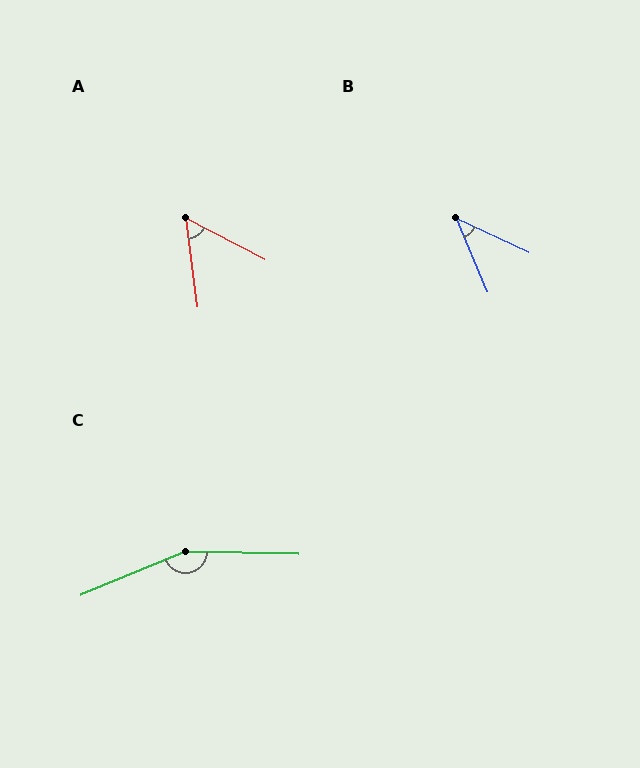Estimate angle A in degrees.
Approximately 55 degrees.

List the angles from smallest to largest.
B (41°), A (55°), C (156°).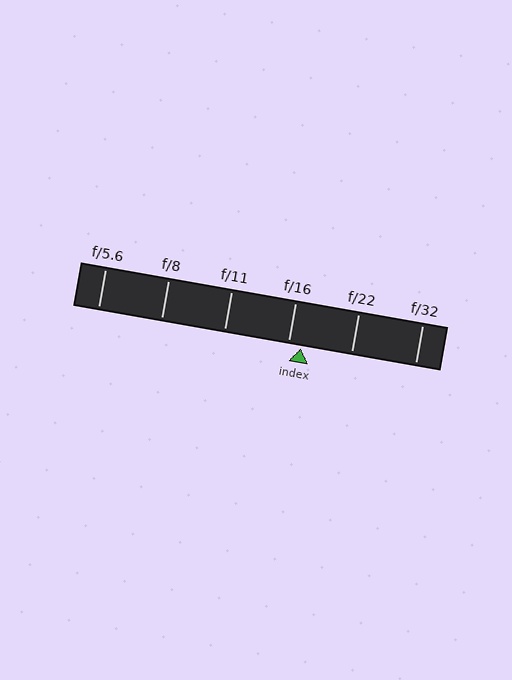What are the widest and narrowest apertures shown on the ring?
The widest aperture shown is f/5.6 and the narrowest is f/32.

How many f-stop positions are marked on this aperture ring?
There are 6 f-stop positions marked.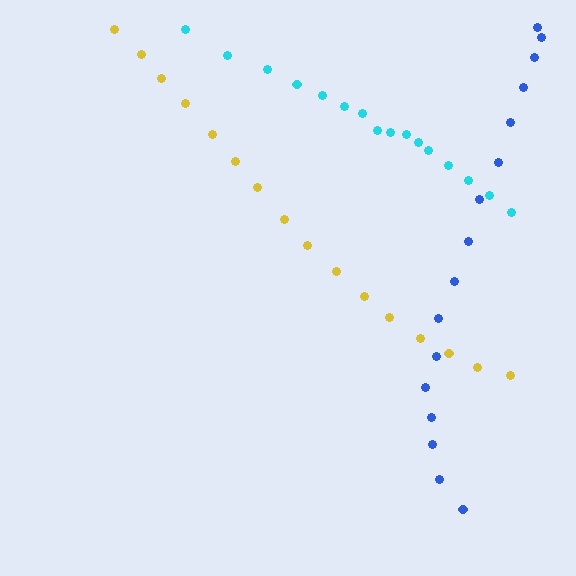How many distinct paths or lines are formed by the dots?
There are 3 distinct paths.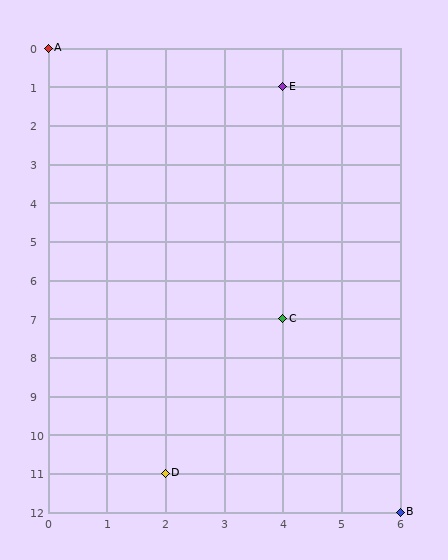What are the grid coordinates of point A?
Point A is at grid coordinates (0, 0).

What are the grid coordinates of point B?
Point B is at grid coordinates (6, 12).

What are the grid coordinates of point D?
Point D is at grid coordinates (2, 11).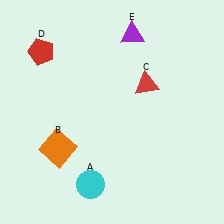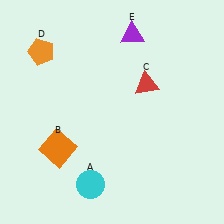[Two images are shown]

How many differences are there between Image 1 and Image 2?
There is 1 difference between the two images.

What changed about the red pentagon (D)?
In Image 1, D is red. In Image 2, it changed to orange.